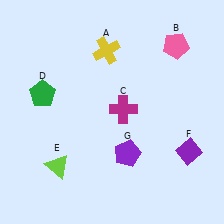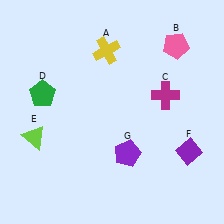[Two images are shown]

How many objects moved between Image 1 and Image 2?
2 objects moved between the two images.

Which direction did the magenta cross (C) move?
The magenta cross (C) moved right.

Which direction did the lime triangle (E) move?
The lime triangle (E) moved up.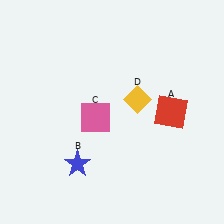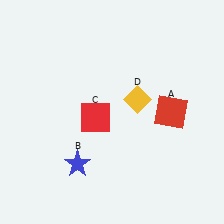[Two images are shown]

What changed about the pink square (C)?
In Image 1, C is pink. In Image 2, it changed to red.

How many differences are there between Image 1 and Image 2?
There is 1 difference between the two images.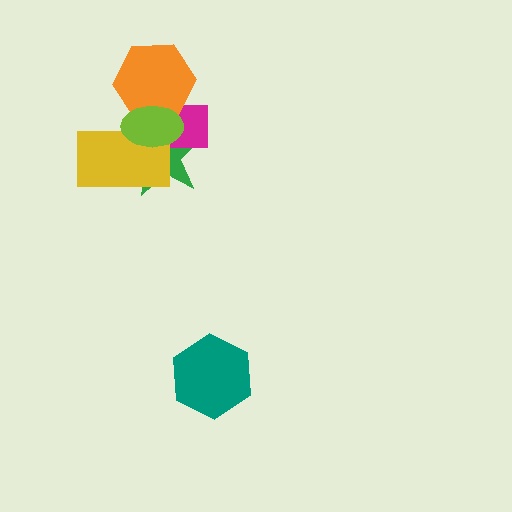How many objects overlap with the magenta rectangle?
4 objects overlap with the magenta rectangle.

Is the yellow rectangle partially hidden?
Yes, it is partially covered by another shape.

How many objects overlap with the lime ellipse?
4 objects overlap with the lime ellipse.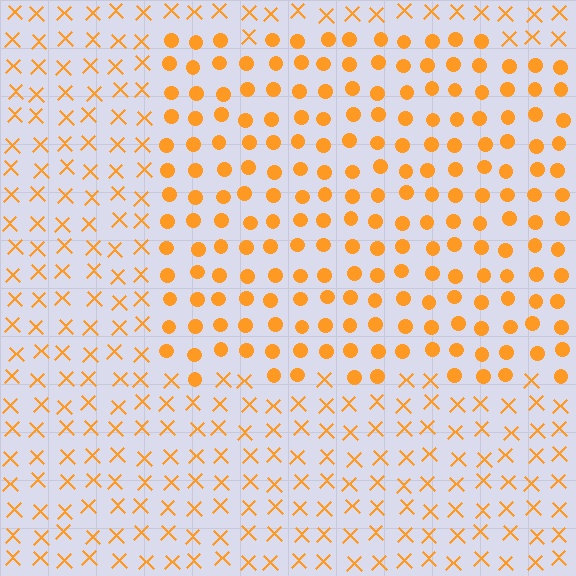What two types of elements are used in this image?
The image uses circles inside the rectangle region and X marks outside it.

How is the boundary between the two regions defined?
The boundary is defined by a change in element shape: circles inside vs. X marks outside. All elements share the same color and spacing.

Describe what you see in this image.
The image is filled with small orange elements arranged in a uniform grid. A rectangle-shaped region contains circles, while the surrounding area contains X marks. The boundary is defined purely by the change in element shape.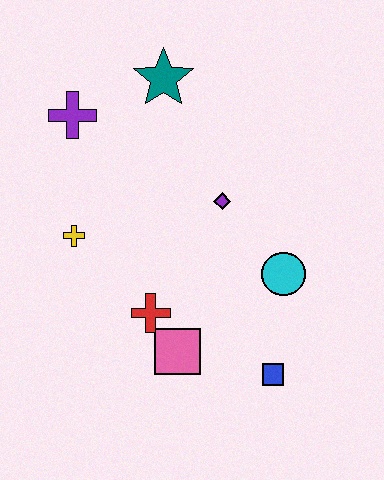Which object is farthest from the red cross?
The teal star is farthest from the red cross.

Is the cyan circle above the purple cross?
No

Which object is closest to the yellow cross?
The red cross is closest to the yellow cross.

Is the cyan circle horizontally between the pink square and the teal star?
No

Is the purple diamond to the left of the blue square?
Yes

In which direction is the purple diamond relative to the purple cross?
The purple diamond is to the right of the purple cross.